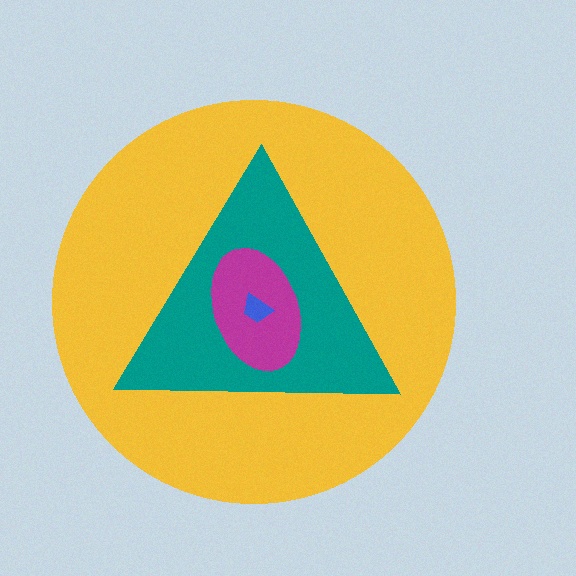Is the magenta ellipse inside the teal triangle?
Yes.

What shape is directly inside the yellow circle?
The teal triangle.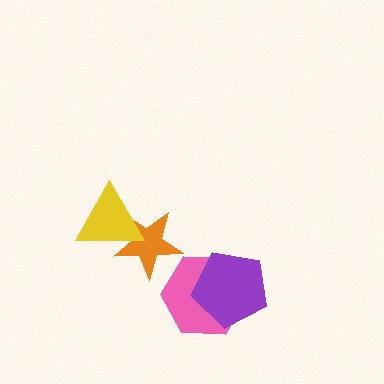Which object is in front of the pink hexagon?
The purple pentagon is in front of the pink hexagon.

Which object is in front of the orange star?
The yellow triangle is in front of the orange star.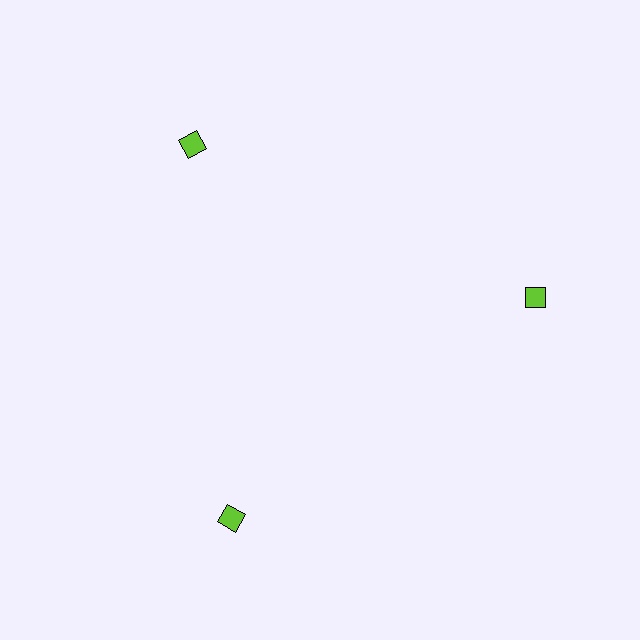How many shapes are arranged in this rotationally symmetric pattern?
There are 3 shapes, arranged in 3 groups of 1.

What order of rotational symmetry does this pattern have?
This pattern has 3-fold rotational symmetry.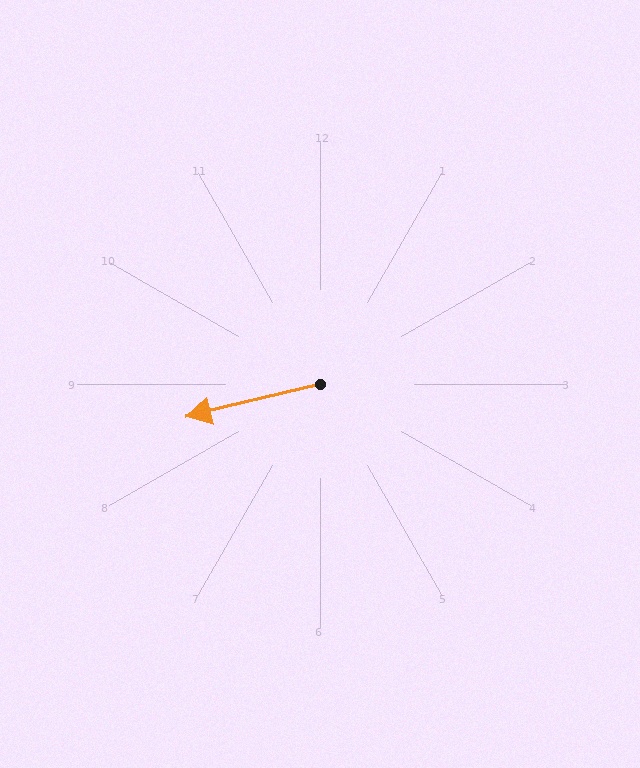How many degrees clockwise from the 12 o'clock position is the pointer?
Approximately 256 degrees.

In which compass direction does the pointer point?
West.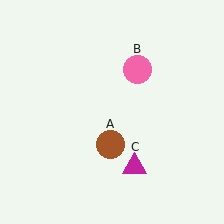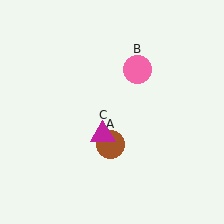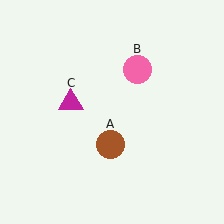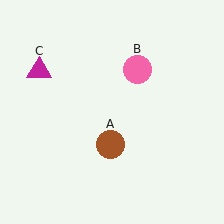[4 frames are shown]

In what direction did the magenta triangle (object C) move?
The magenta triangle (object C) moved up and to the left.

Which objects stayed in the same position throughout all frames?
Brown circle (object A) and pink circle (object B) remained stationary.